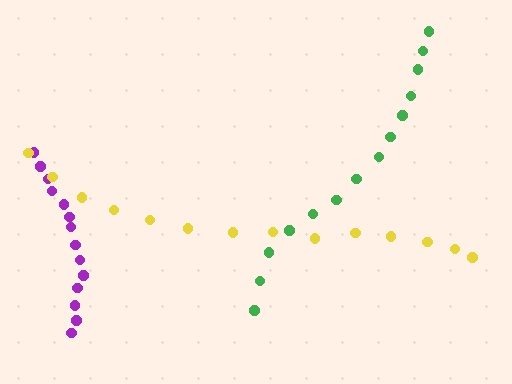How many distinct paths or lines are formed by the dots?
There are 3 distinct paths.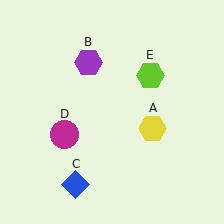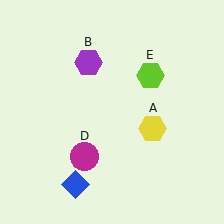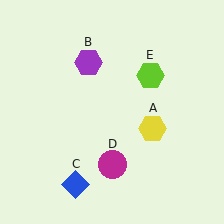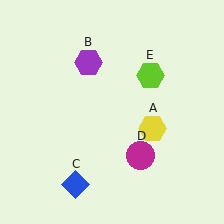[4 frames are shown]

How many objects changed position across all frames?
1 object changed position: magenta circle (object D).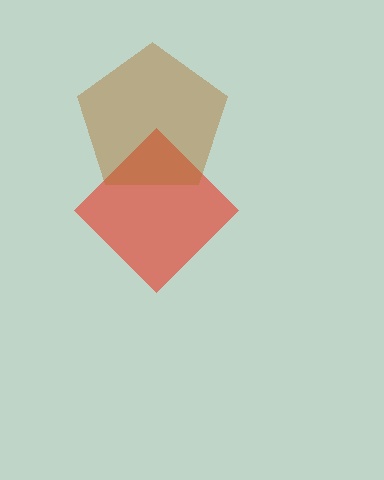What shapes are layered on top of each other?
The layered shapes are: a red diamond, a brown pentagon.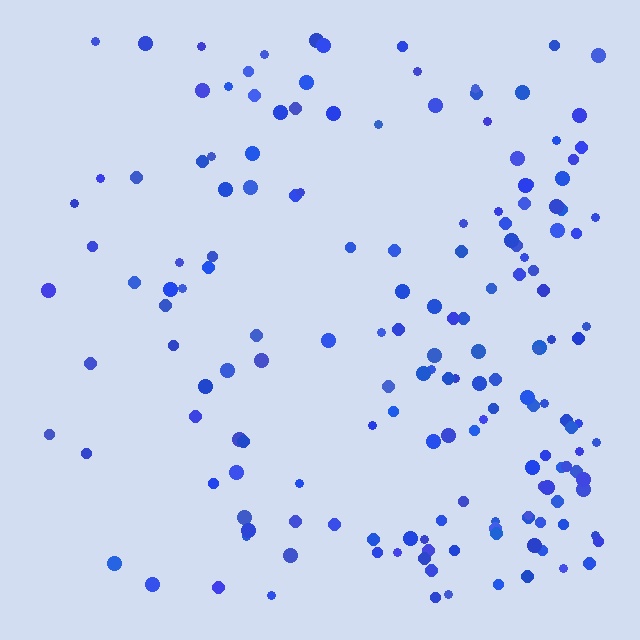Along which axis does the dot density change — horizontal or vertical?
Horizontal.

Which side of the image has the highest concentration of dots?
The right.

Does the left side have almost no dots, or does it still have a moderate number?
Still a moderate number, just noticeably fewer than the right.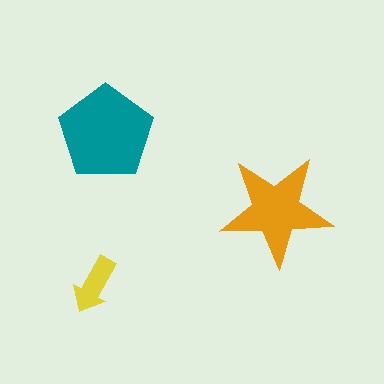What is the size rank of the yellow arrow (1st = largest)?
3rd.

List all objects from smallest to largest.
The yellow arrow, the orange star, the teal pentagon.